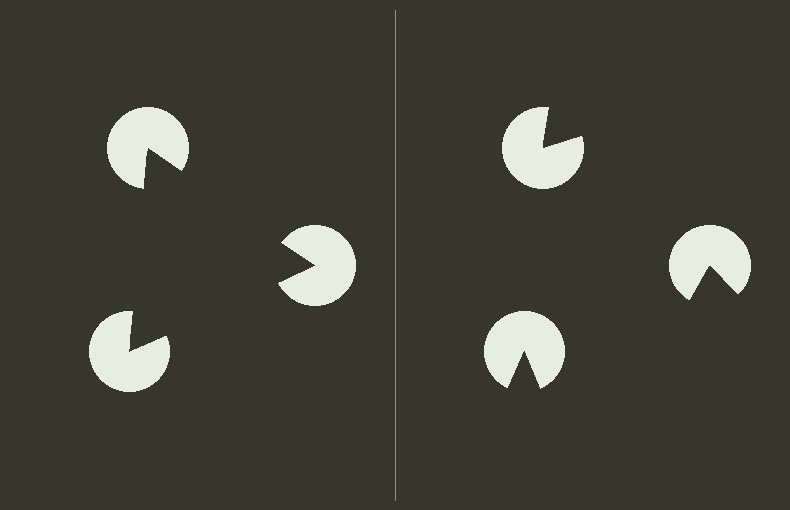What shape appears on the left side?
An illusory triangle.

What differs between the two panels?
The pac-man discs are positioned identically on both sides; only the wedge orientations differ. On the left they align to a triangle; on the right they are misaligned.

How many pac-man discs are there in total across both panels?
6 — 3 on each side.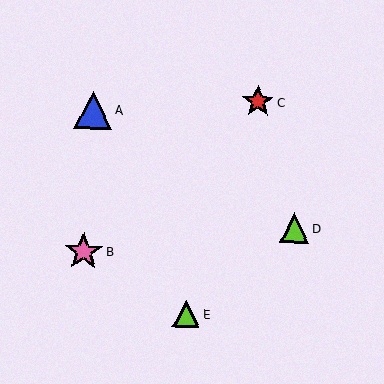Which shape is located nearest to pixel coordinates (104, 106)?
The blue triangle (labeled A) at (93, 110) is nearest to that location.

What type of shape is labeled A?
Shape A is a blue triangle.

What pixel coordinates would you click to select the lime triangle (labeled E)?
Click at (186, 314) to select the lime triangle E.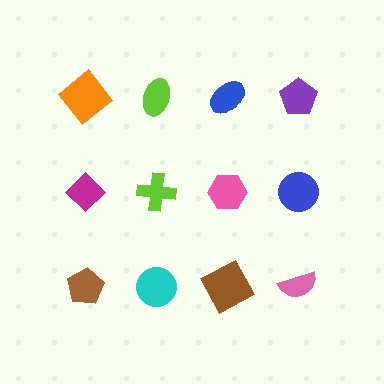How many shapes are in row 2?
4 shapes.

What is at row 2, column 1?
A magenta diamond.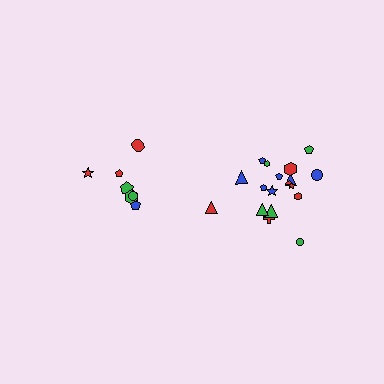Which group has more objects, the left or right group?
The right group.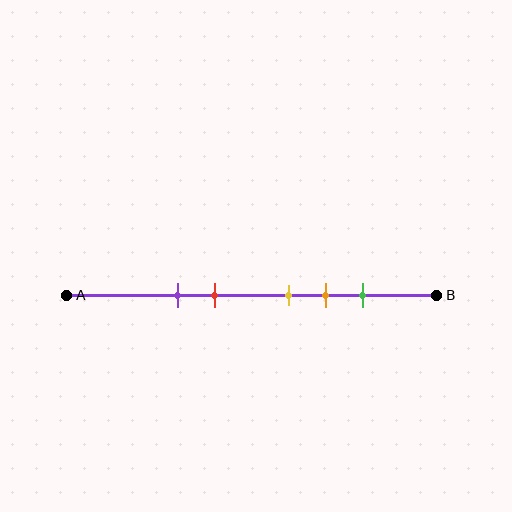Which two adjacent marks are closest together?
The yellow and orange marks are the closest adjacent pair.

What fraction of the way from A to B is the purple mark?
The purple mark is approximately 30% (0.3) of the way from A to B.